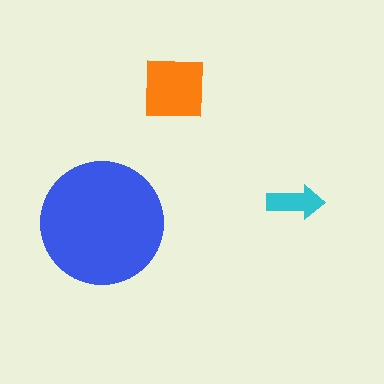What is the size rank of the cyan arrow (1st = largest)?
3rd.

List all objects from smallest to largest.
The cyan arrow, the orange square, the blue circle.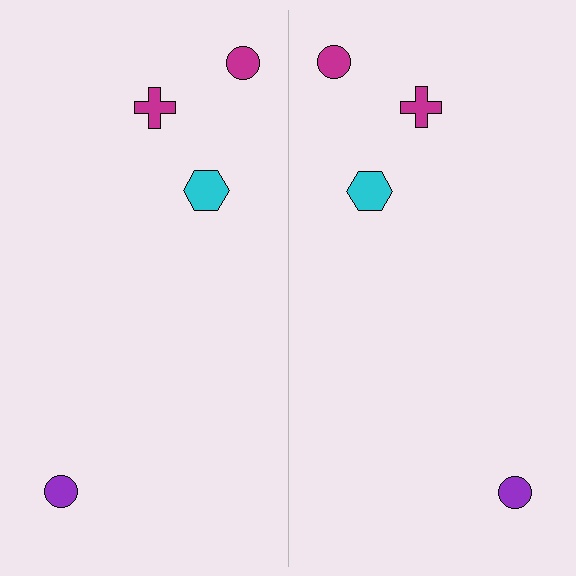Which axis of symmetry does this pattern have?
The pattern has a vertical axis of symmetry running through the center of the image.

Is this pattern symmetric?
Yes, this pattern has bilateral (reflection) symmetry.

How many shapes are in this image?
There are 8 shapes in this image.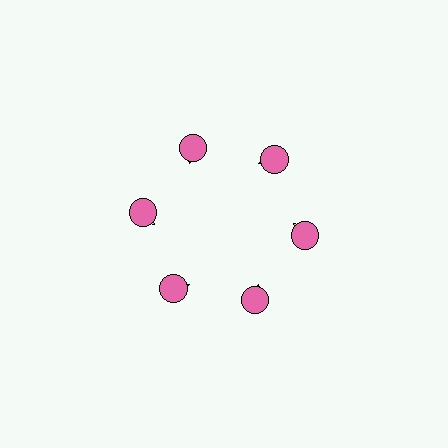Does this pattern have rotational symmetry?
Yes, this pattern has 6-fold rotational symmetry. It looks the same after rotating 60 degrees around the center.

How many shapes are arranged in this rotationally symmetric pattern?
There are 12 shapes, arranged in 6 groups of 2.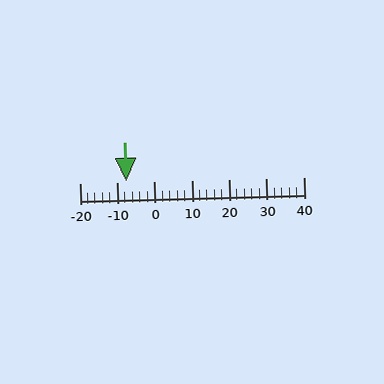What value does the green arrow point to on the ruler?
The green arrow points to approximately -8.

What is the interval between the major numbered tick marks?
The major tick marks are spaced 10 units apart.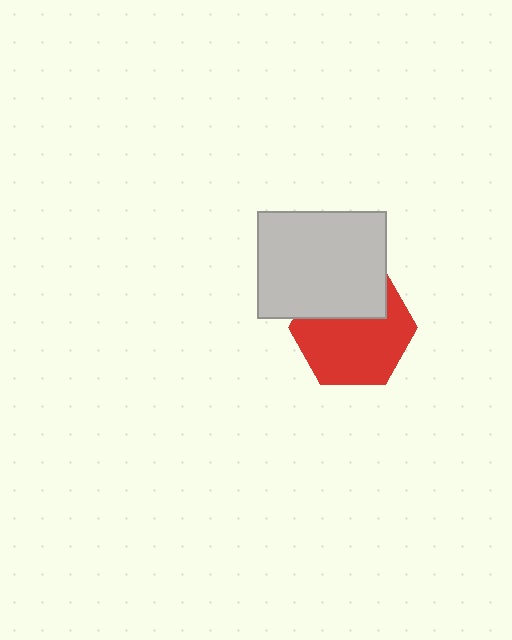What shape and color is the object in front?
The object in front is a light gray rectangle.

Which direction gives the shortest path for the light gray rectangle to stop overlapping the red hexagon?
Moving up gives the shortest separation.